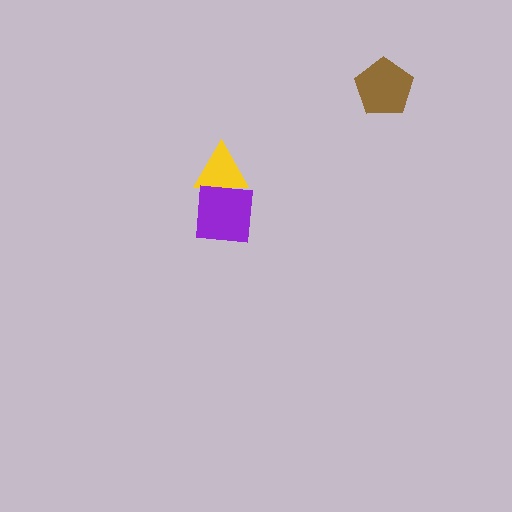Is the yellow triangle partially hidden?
Yes, it is partially covered by another shape.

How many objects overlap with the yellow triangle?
1 object overlaps with the yellow triangle.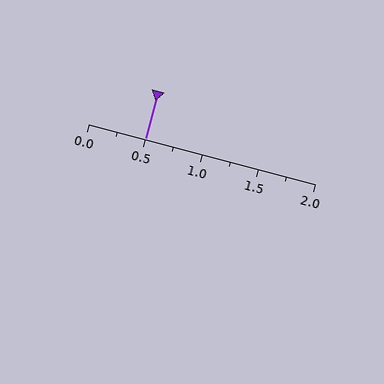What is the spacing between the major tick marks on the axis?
The major ticks are spaced 0.5 apart.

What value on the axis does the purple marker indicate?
The marker indicates approximately 0.5.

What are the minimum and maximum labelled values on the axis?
The axis runs from 0.0 to 2.0.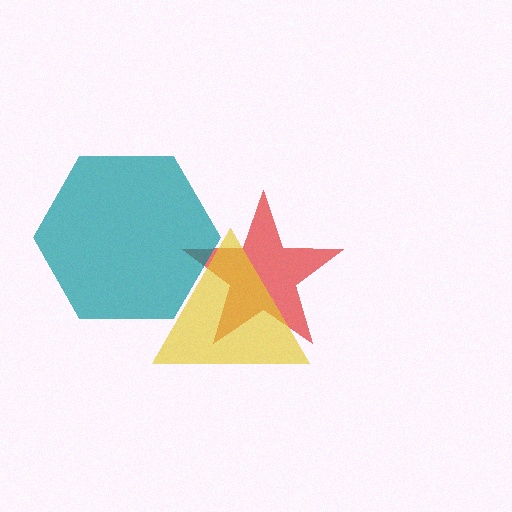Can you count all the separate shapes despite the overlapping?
Yes, there are 3 separate shapes.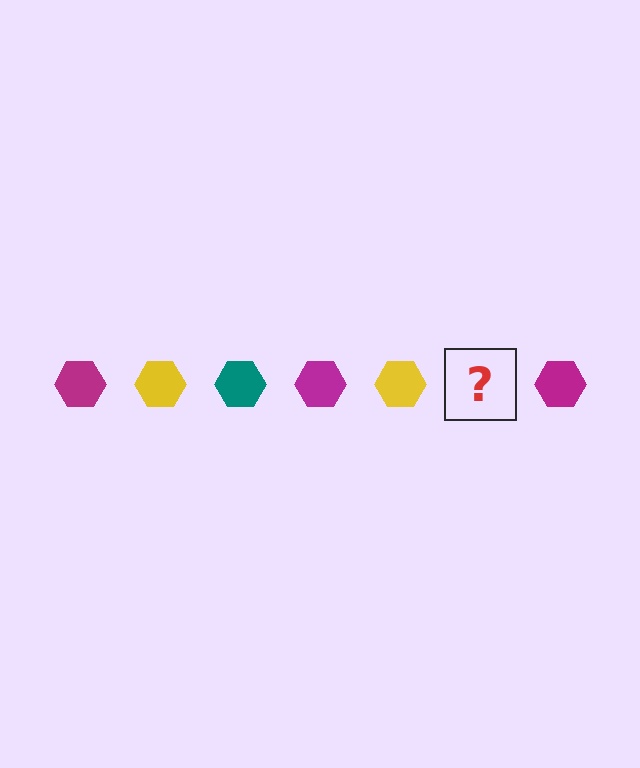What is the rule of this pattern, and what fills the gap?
The rule is that the pattern cycles through magenta, yellow, teal hexagons. The gap should be filled with a teal hexagon.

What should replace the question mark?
The question mark should be replaced with a teal hexagon.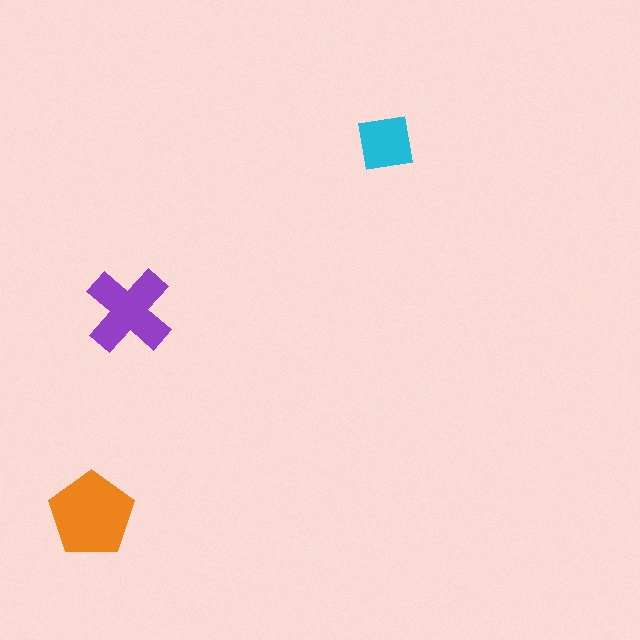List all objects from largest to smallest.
The orange pentagon, the purple cross, the cyan square.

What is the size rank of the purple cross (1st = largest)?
2nd.